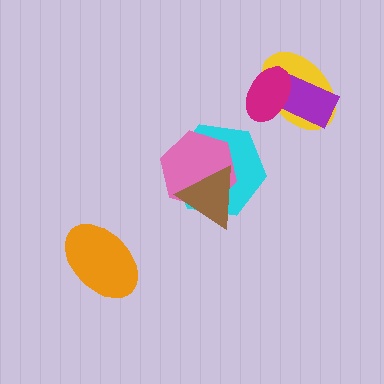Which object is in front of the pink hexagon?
The brown triangle is in front of the pink hexagon.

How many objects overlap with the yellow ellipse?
2 objects overlap with the yellow ellipse.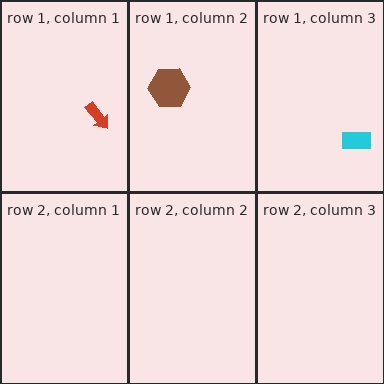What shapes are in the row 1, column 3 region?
The cyan rectangle.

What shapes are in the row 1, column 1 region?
The red arrow.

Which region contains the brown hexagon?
The row 1, column 2 region.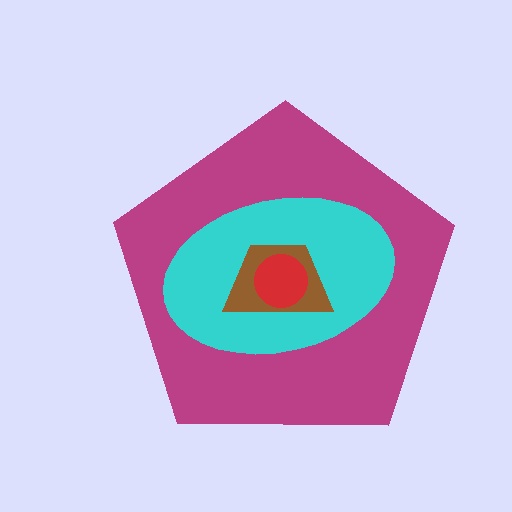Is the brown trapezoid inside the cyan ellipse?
Yes.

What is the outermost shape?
The magenta pentagon.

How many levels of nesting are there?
4.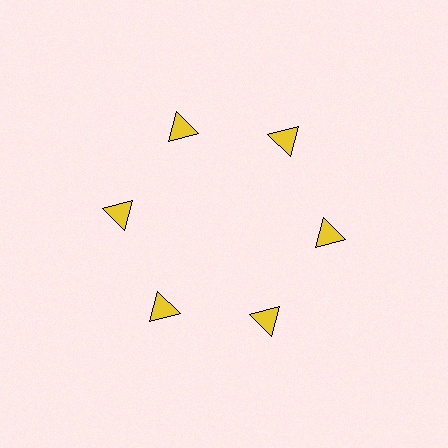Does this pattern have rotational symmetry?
Yes, this pattern has 6-fold rotational symmetry. It looks the same after rotating 60 degrees around the center.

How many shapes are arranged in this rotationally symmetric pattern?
There are 6 shapes, arranged in 6 groups of 1.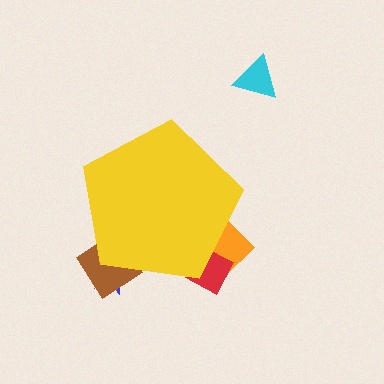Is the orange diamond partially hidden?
Yes, the orange diamond is partially hidden behind the yellow pentagon.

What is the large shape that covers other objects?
A yellow pentagon.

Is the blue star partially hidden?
Yes, the blue star is partially hidden behind the yellow pentagon.